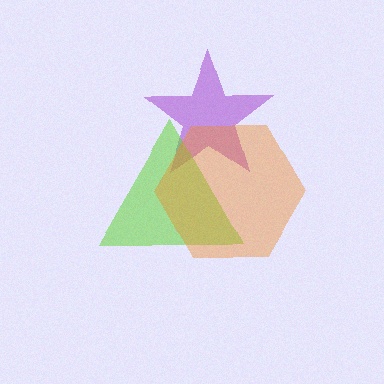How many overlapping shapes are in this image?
There are 3 overlapping shapes in the image.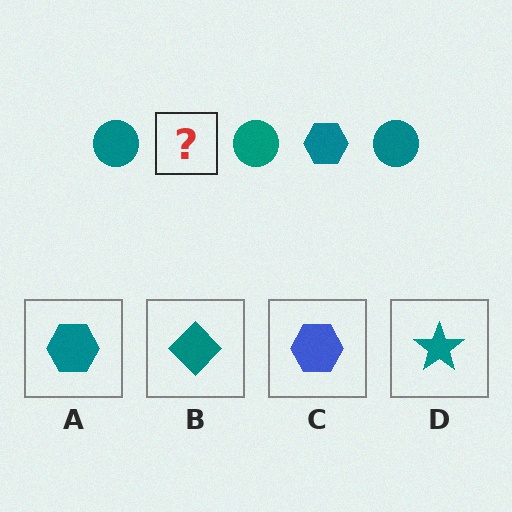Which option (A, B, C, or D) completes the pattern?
A.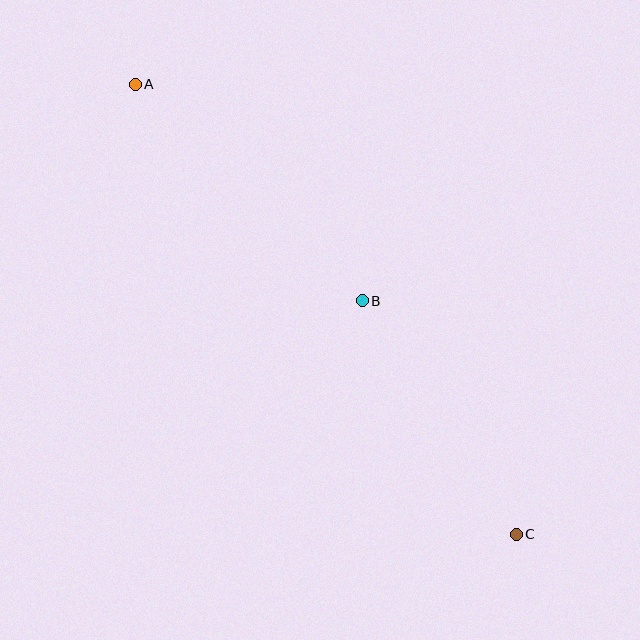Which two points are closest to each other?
Points B and C are closest to each other.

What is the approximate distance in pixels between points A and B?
The distance between A and B is approximately 314 pixels.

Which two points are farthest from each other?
Points A and C are farthest from each other.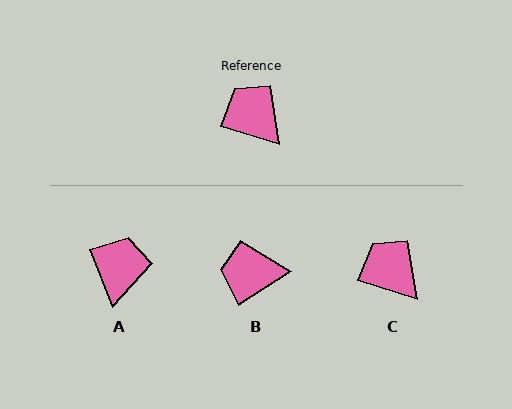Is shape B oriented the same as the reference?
No, it is off by about 50 degrees.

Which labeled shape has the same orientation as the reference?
C.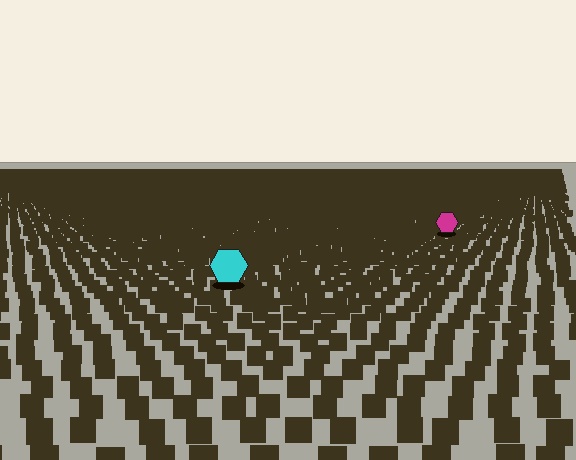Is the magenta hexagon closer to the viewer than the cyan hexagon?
No. The cyan hexagon is closer — you can tell from the texture gradient: the ground texture is coarser near it.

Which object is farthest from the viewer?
The magenta hexagon is farthest from the viewer. It appears smaller and the ground texture around it is denser.